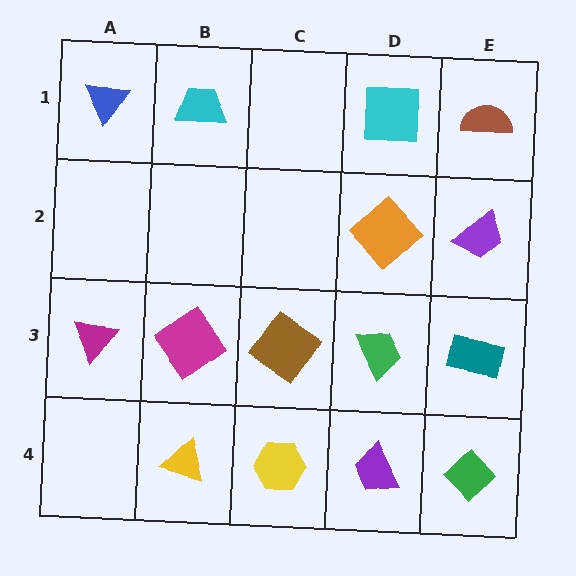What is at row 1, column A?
A blue triangle.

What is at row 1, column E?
A brown semicircle.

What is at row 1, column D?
A cyan square.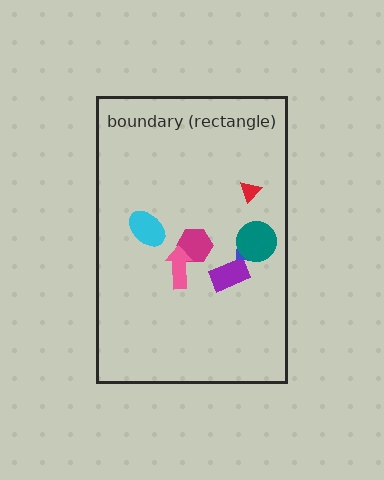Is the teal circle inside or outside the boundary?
Inside.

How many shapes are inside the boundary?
7 inside, 0 outside.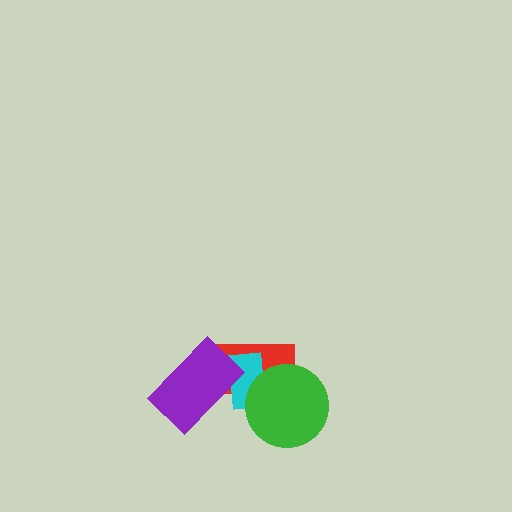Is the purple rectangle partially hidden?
No, no other shape covers it.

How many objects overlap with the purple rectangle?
2 objects overlap with the purple rectangle.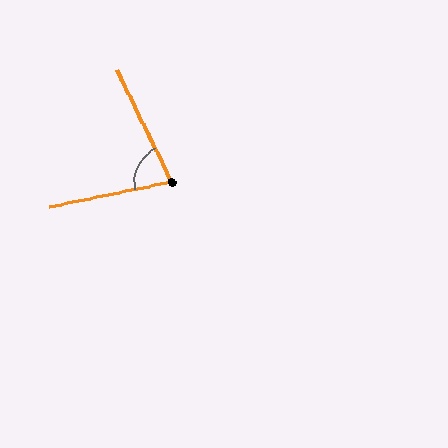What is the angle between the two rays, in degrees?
Approximately 76 degrees.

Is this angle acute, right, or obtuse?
It is acute.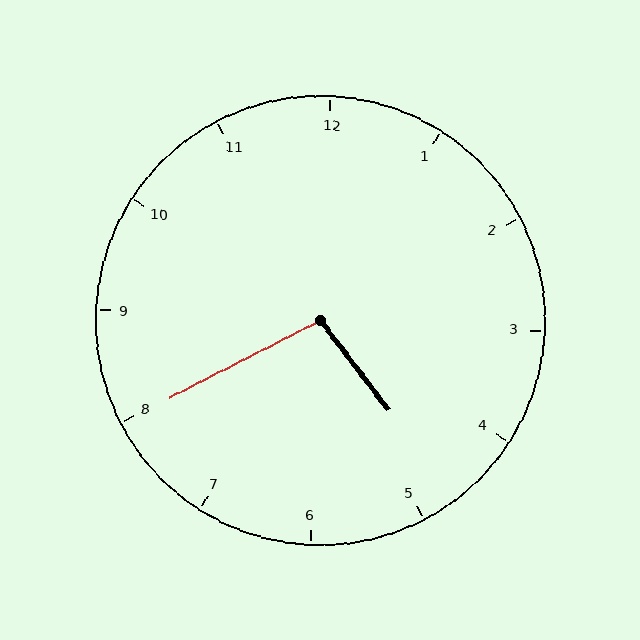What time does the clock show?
4:40.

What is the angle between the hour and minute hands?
Approximately 100 degrees.